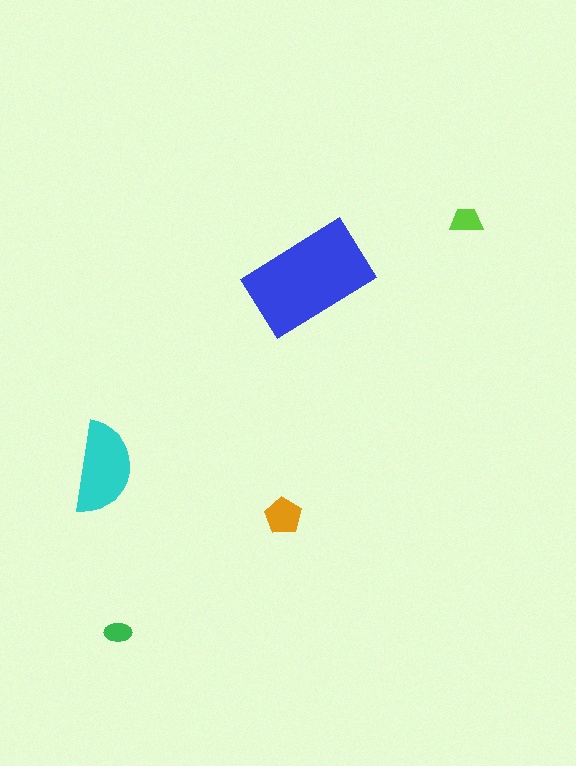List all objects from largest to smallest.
The blue rectangle, the cyan semicircle, the orange pentagon, the lime trapezoid, the green ellipse.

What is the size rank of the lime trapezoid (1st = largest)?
4th.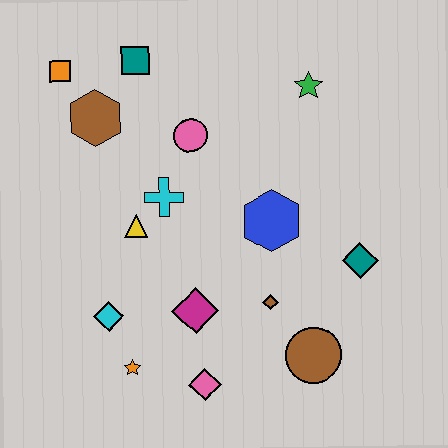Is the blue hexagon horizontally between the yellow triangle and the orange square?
No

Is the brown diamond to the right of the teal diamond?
No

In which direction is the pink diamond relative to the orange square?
The pink diamond is below the orange square.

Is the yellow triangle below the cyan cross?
Yes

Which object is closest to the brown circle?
The brown diamond is closest to the brown circle.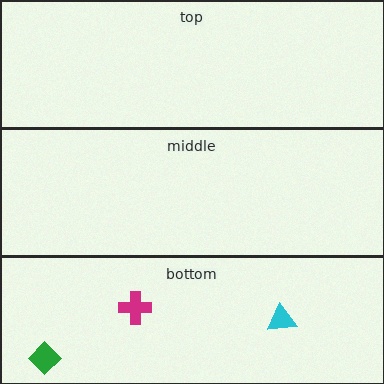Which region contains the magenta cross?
The bottom region.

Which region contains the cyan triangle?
The bottom region.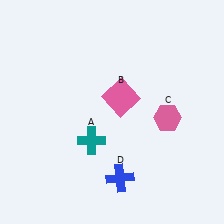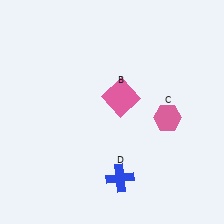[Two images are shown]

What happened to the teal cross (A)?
The teal cross (A) was removed in Image 2. It was in the bottom-left area of Image 1.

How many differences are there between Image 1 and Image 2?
There is 1 difference between the two images.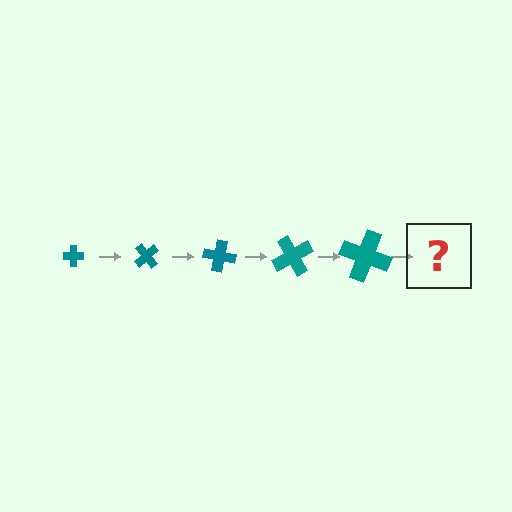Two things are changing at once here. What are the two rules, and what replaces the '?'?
The two rules are that the cross grows larger each step and it rotates 50 degrees each step. The '?' should be a cross, larger than the previous one and rotated 250 degrees from the start.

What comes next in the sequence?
The next element should be a cross, larger than the previous one and rotated 250 degrees from the start.